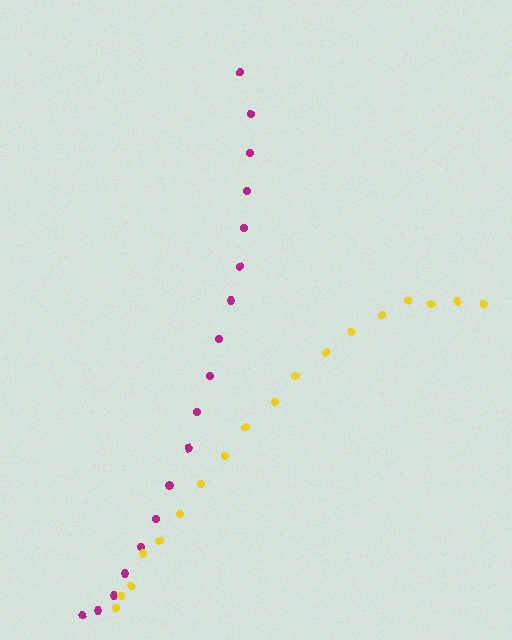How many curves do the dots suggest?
There are 2 distinct paths.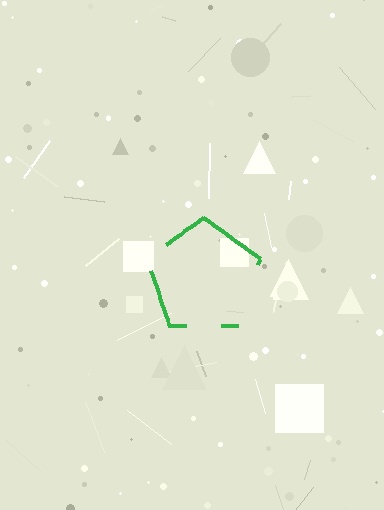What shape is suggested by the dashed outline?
The dashed outline suggests a pentagon.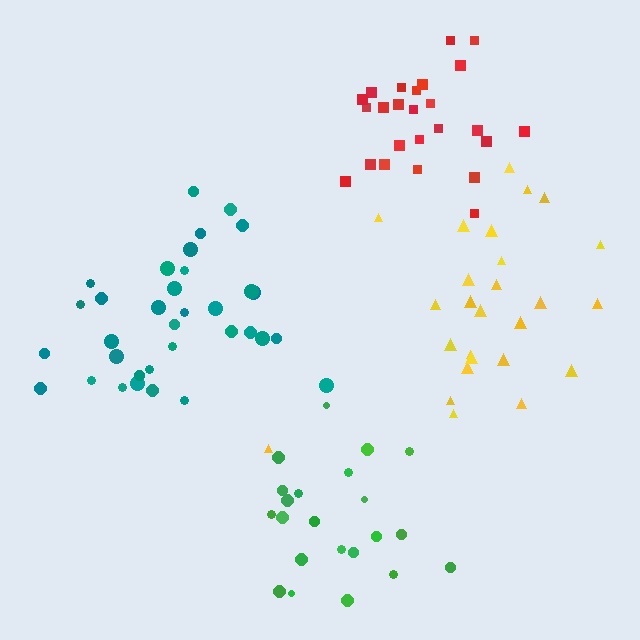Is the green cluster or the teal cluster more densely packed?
Teal.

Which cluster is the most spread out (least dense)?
Green.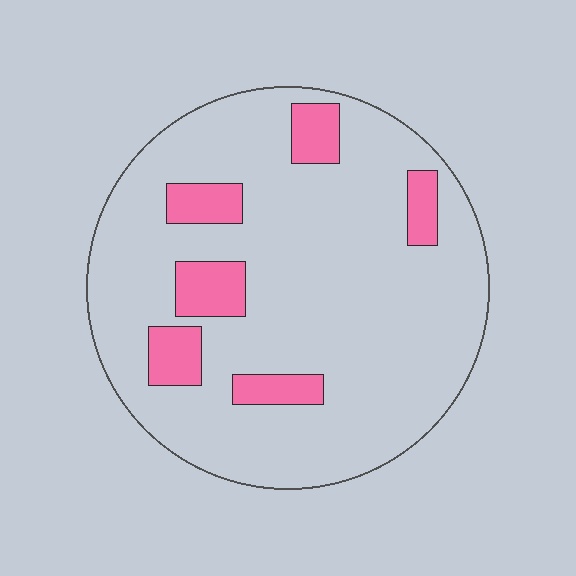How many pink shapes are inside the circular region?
6.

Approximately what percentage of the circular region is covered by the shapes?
Approximately 15%.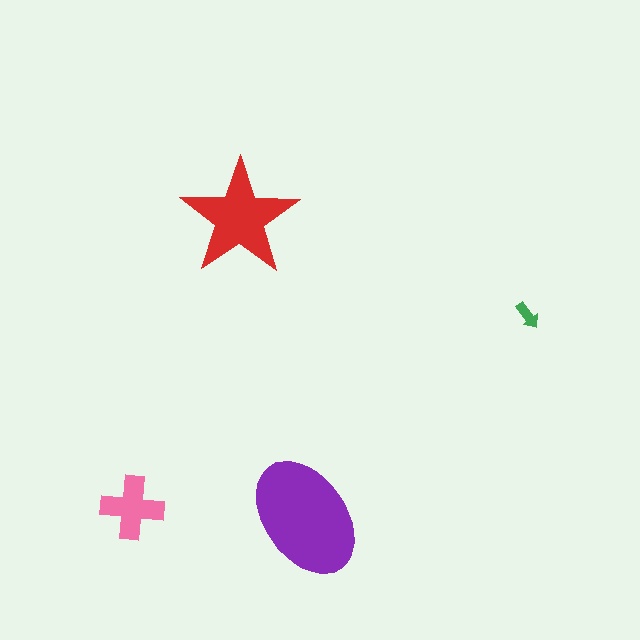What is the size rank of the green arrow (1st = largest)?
4th.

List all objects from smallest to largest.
The green arrow, the pink cross, the red star, the purple ellipse.